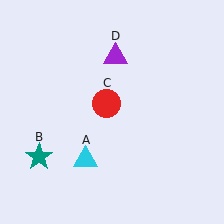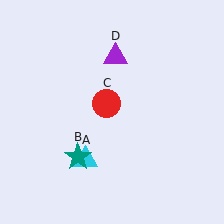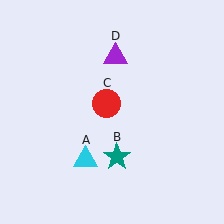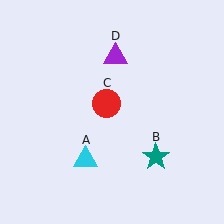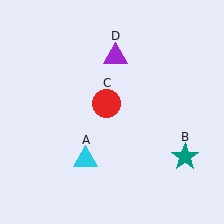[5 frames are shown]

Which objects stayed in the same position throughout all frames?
Cyan triangle (object A) and red circle (object C) and purple triangle (object D) remained stationary.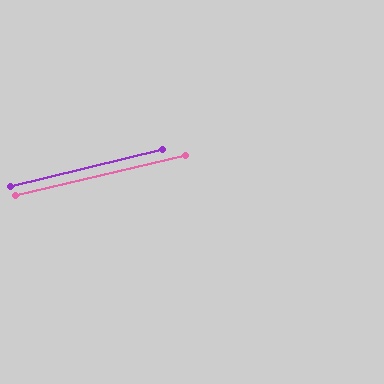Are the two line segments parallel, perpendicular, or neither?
Parallel — their directions differ by only 0.5°.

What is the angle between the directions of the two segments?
Approximately 0 degrees.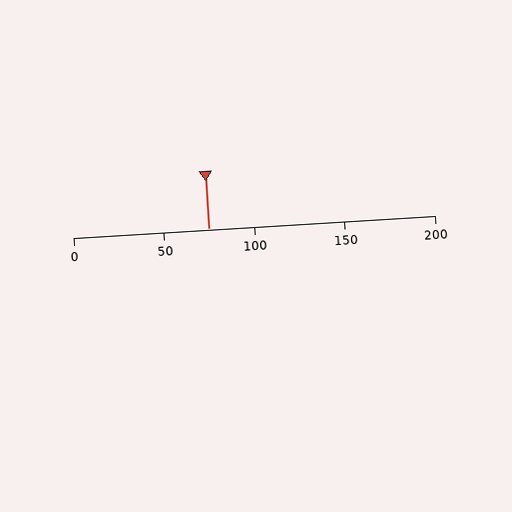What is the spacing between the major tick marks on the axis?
The major ticks are spaced 50 apart.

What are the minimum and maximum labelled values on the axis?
The axis runs from 0 to 200.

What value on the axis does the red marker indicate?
The marker indicates approximately 75.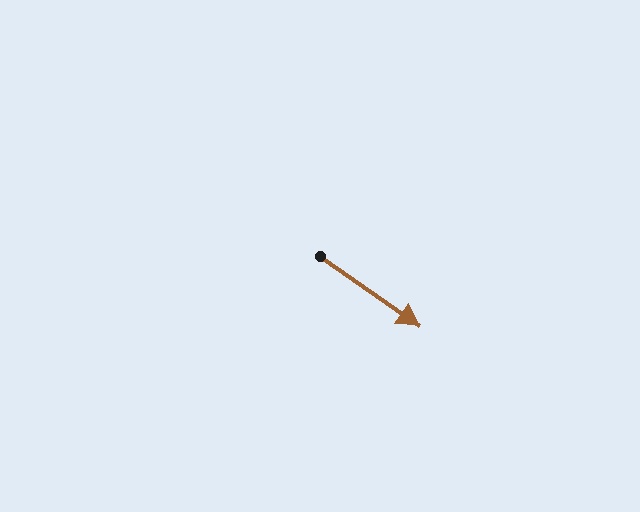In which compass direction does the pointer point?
Southeast.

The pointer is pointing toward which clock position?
Roughly 4 o'clock.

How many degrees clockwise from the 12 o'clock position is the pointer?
Approximately 125 degrees.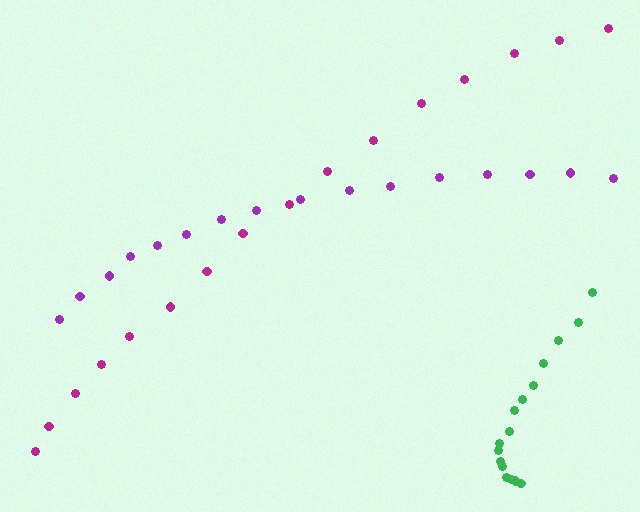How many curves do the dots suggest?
There are 3 distinct paths.